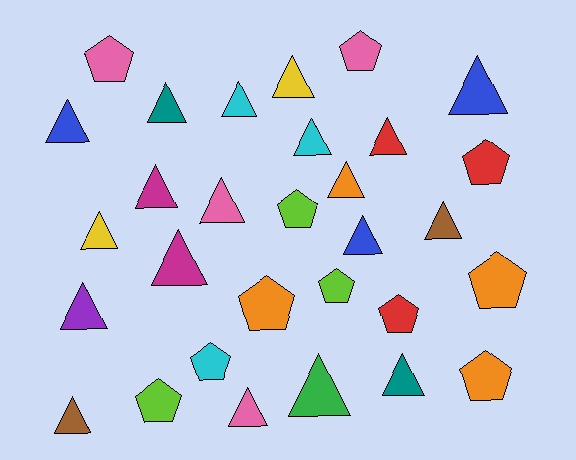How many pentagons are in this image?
There are 11 pentagons.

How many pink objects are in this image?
There are 4 pink objects.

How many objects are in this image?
There are 30 objects.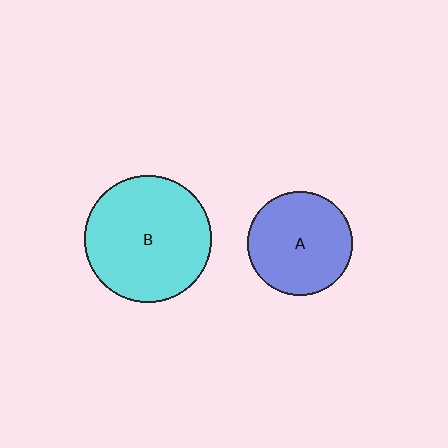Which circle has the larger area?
Circle B (cyan).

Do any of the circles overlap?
No, none of the circles overlap.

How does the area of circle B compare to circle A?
Approximately 1.5 times.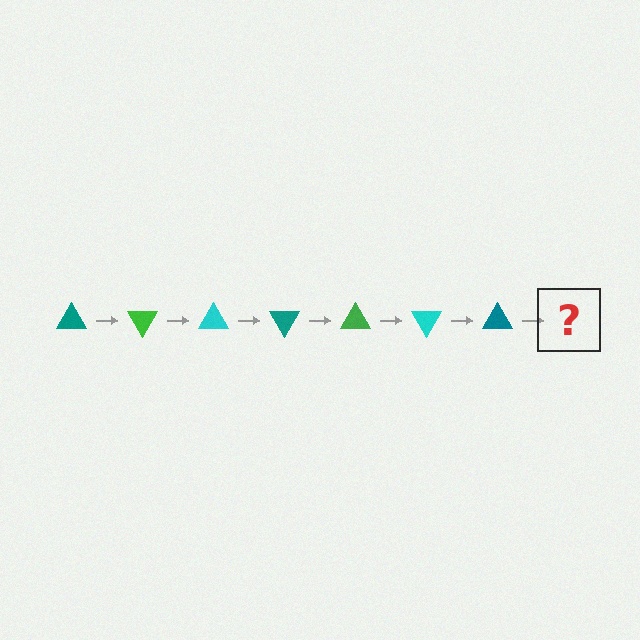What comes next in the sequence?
The next element should be a green triangle, rotated 420 degrees from the start.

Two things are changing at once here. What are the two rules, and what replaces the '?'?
The two rules are that it rotates 60 degrees each step and the color cycles through teal, green, and cyan. The '?' should be a green triangle, rotated 420 degrees from the start.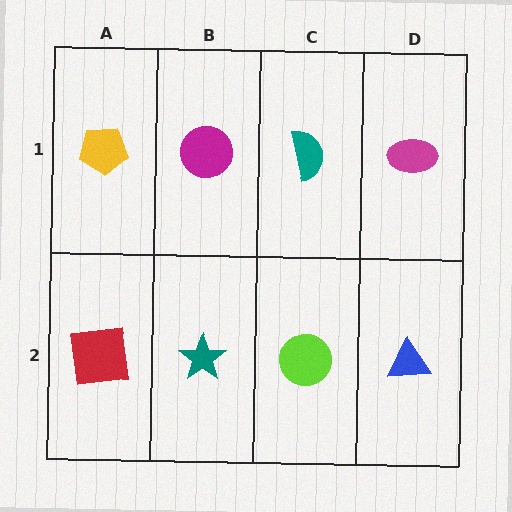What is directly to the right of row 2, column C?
A blue triangle.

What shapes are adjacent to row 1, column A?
A red square (row 2, column A), a magenta circle (row 1, column B).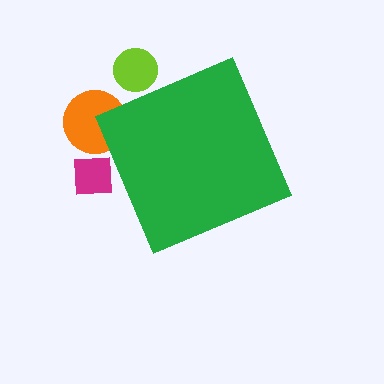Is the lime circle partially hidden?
Yes, the lime circle is partially hidden behind the green diamond.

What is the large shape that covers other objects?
A green diamond.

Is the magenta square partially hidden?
Yes, the magenta square is partially hidden behind the green diamond.